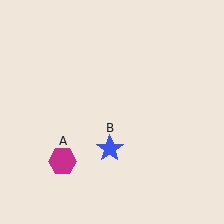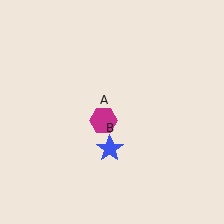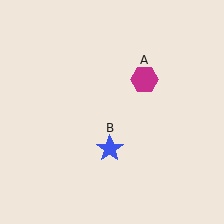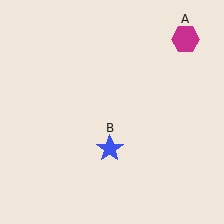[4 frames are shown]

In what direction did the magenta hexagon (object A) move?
The magenta hexagon (object A) moved up and to the right.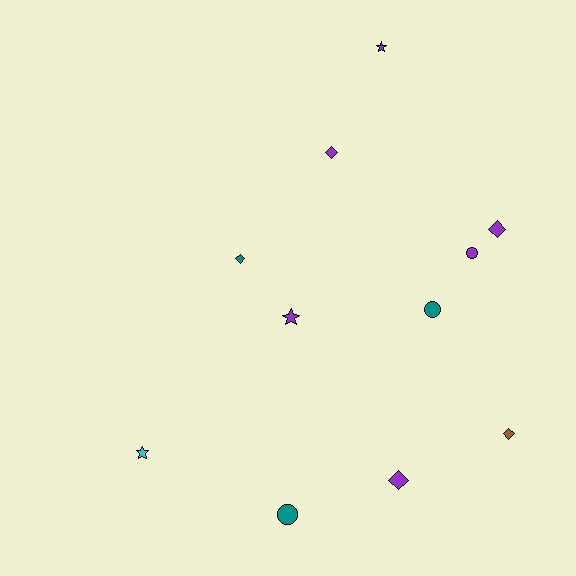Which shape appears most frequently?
Diamond, with 5 objects.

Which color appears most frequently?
Purple, with 6 objects.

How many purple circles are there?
There is 1 purple circle.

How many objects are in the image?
There are 11 objects.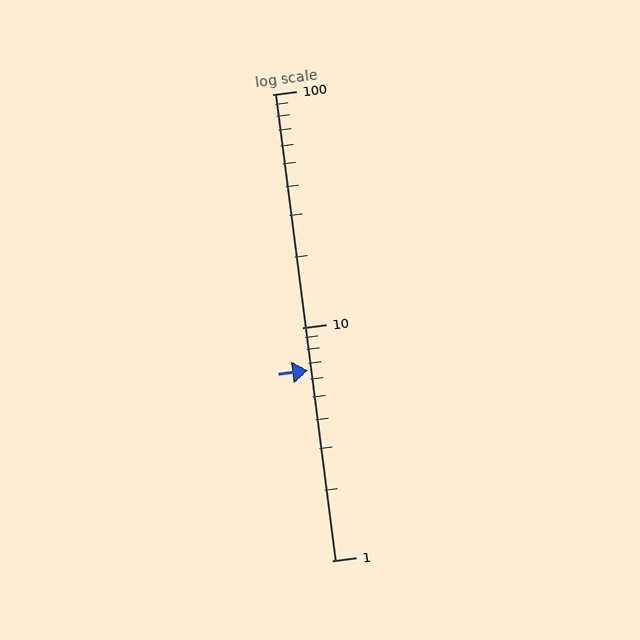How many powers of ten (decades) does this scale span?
The scale spans 2 decades, from 1 to 100.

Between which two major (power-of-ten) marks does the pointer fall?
The pointer is between 1 and 10.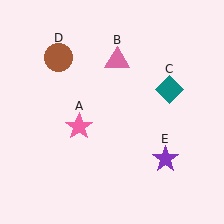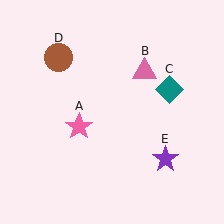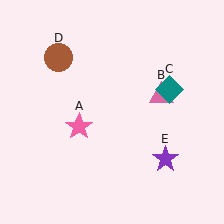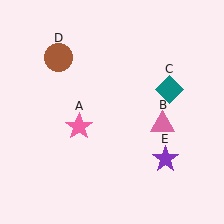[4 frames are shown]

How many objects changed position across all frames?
1 object changed position: pink triangle (object B).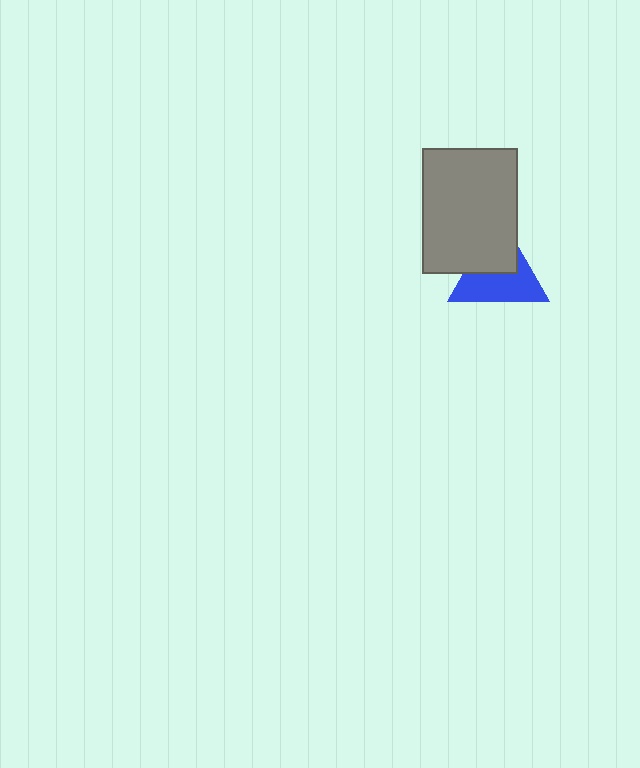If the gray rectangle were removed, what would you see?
You would see the complete blue triangle.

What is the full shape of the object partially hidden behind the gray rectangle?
The partially hidden object is a blue triangle.